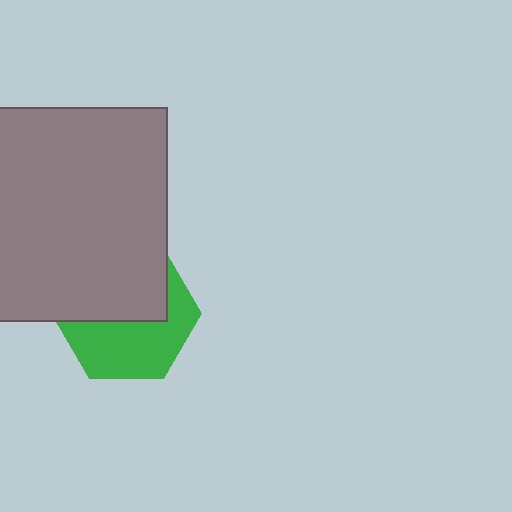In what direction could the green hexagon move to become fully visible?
The green hexagon could move down. That would shift it out from behind the gray square entirely.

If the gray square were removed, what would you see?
You would see the complete green hexagon.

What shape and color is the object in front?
The object in front is a gray square.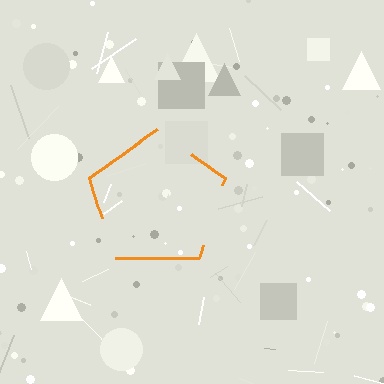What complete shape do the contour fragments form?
The contour fragments form a pentagon.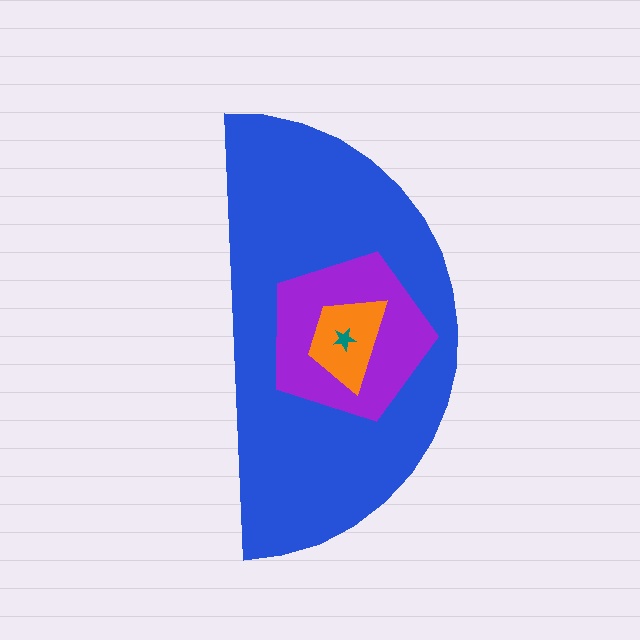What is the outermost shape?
The blue semicircle.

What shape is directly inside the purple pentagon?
The orange trapezoid.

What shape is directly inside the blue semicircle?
The purple pentagon.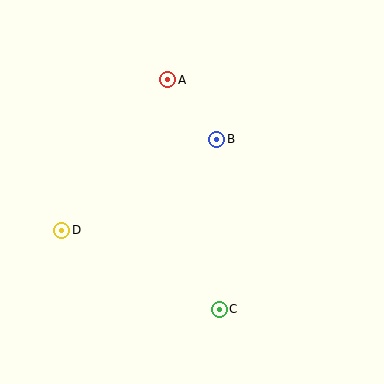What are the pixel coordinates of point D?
Point D is at (62, 230).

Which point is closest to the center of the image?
Point B at (217, 139) is closest to the center.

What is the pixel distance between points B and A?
The distance between B and A is 77 pixels.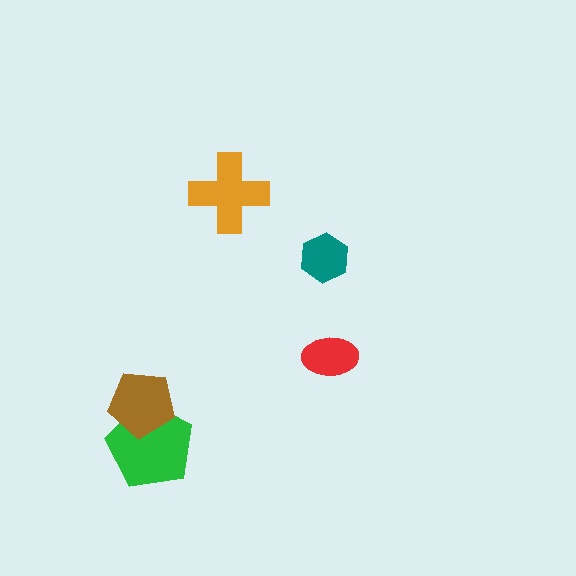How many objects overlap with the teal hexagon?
0 objects overlap with the teal hexagon.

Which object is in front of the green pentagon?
The brown pentagon is in front of the green pentagon.